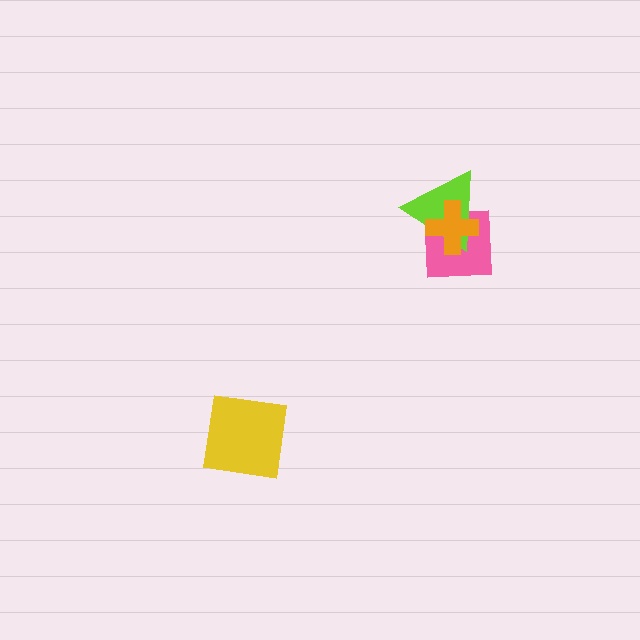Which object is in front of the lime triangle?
The orange cross is in front of the lime triangle.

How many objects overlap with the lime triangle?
2 objects overlap with the lime triangle.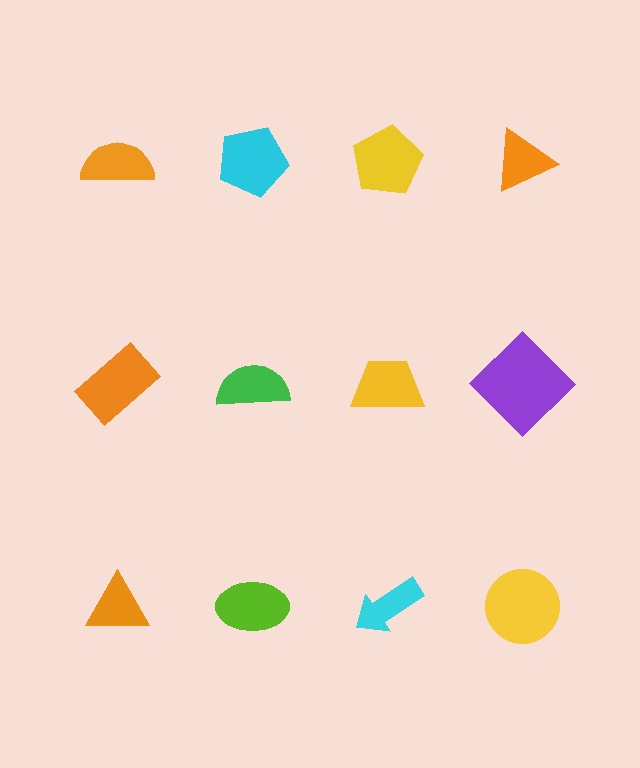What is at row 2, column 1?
An orange rectangle.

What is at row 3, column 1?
An orange triangle.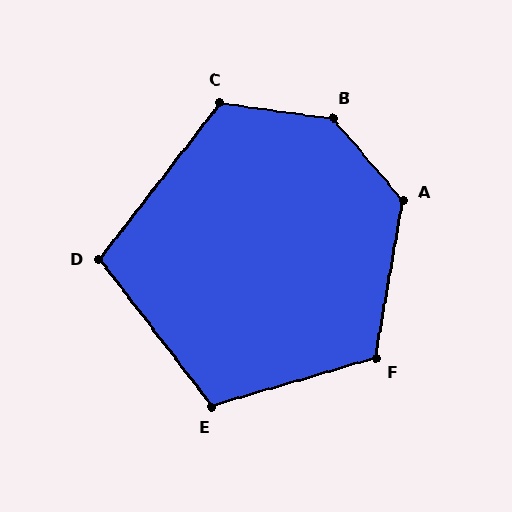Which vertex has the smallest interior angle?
D, at approximately 105 degrees.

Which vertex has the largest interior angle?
B, at approximately 139 degrees.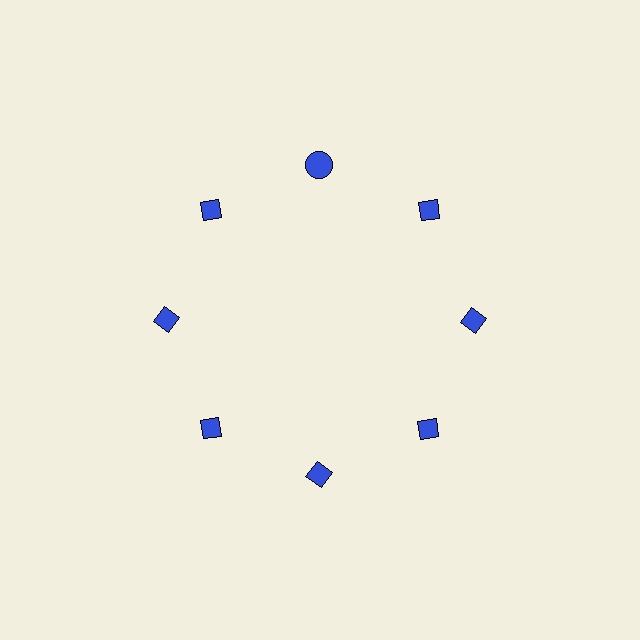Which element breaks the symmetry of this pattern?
The blue circle at roughly the 12 o'clock position breaks the symmetry. All other shapes are blue diamonds.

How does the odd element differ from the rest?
It has a different shape: circle instead of diamond.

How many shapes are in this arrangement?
There are 8 shapes arranged in a ring pattern.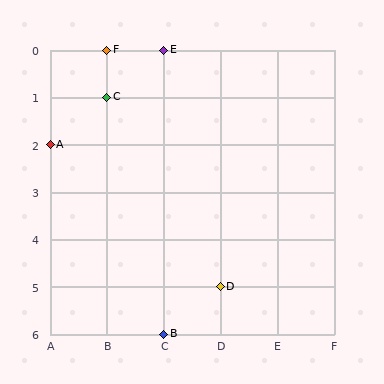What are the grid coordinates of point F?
Point F is at grid coordinates (B, 0).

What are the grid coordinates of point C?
Point C is at grid coordinates (B, 1).